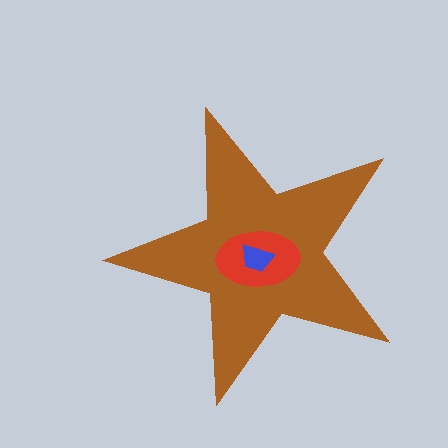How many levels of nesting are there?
3.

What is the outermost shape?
The brown star.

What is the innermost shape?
The blue trapezoid.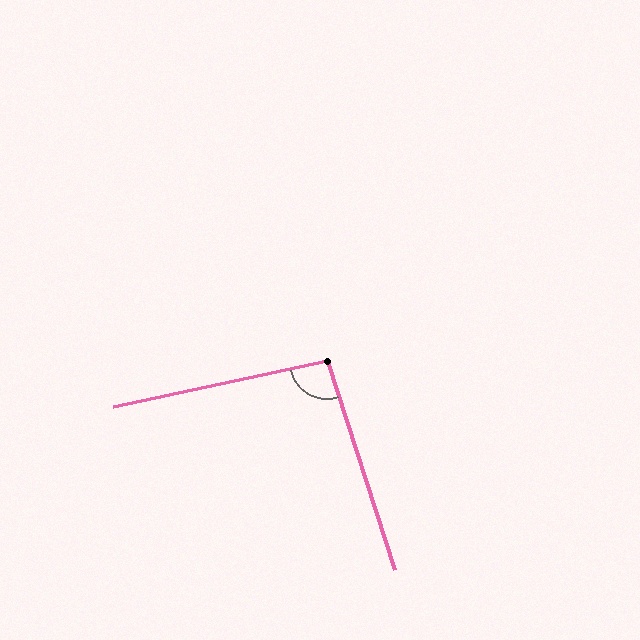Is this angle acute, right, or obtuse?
It is obtuse.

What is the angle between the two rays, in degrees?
Approximately 96 degrees.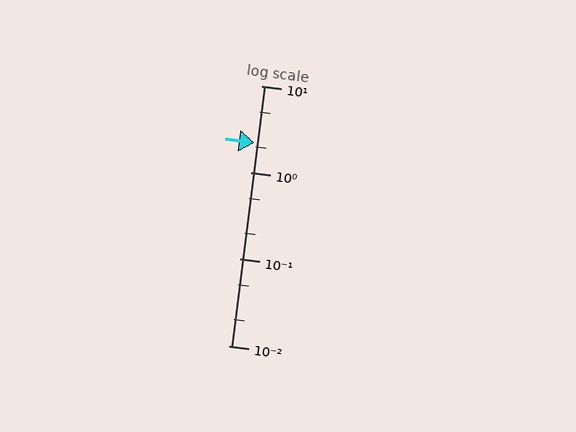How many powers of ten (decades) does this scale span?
The scale spans 3 decades, from 0.01 to 10.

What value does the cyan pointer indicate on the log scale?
The pointer indicates approximately 2.2.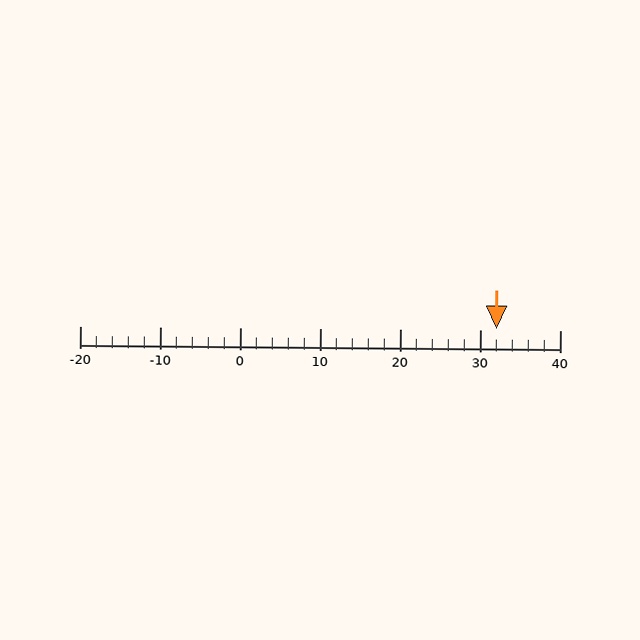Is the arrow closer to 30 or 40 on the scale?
The arrow is closer to 30.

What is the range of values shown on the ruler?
The ruler shows values from -20 to 40.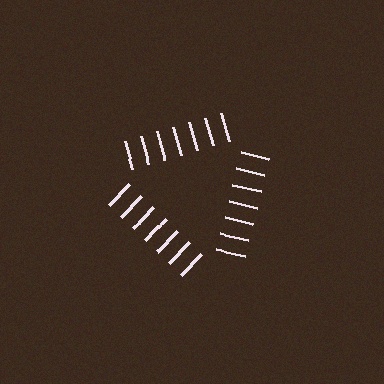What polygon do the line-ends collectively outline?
An illusory triangle — the line segments terminate on its edges but no continuous stroke is drawn.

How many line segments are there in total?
21 — 7 along each of the 3 edges.